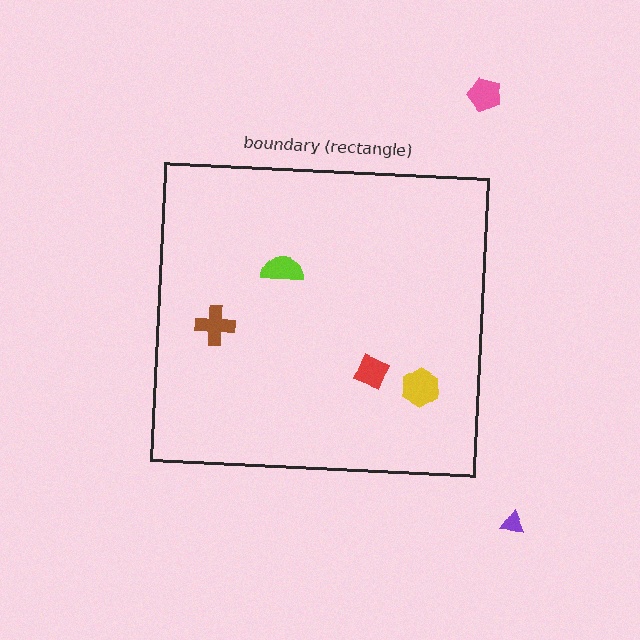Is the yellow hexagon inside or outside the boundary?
Inside.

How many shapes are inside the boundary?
4 inside, 2 outside.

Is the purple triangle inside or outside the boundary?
Outside.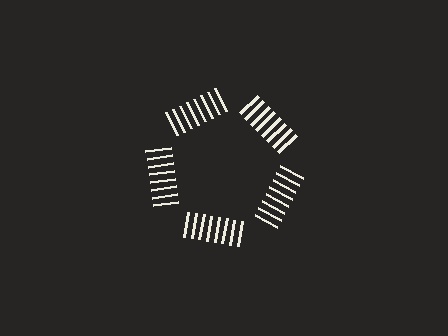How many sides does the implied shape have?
5 sides — the line-ends trace a pentagon.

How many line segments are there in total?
40 — 8 along each of the 5 edges.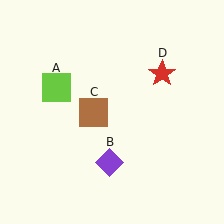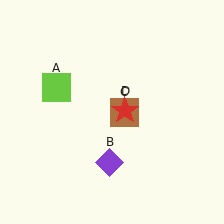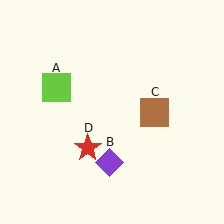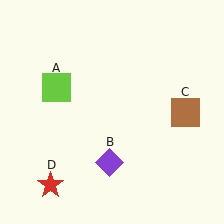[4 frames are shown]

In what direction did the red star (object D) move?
The red star (object D) moved down and to the left.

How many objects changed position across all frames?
2 objects changed position: brown square (object C), red star (object D).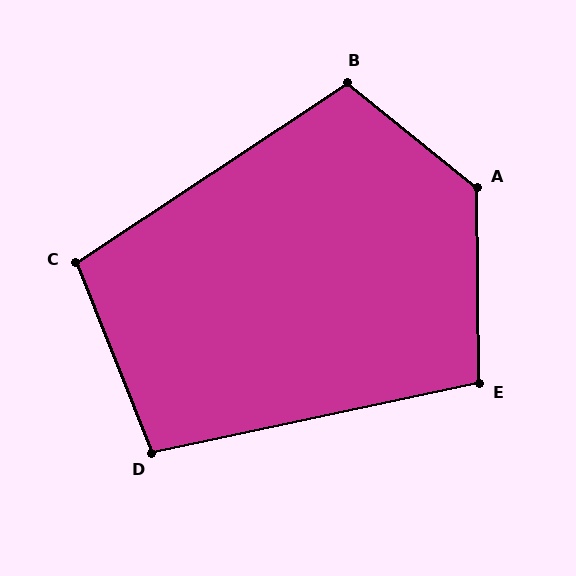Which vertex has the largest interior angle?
A, at approximately 130 degrees.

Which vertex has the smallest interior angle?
D, at approximately 100 degrees.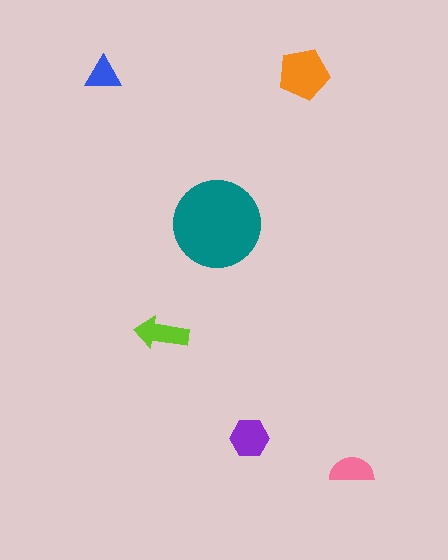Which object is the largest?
The teal circle.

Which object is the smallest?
The blue triangle.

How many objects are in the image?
There are 6 objects in the image.